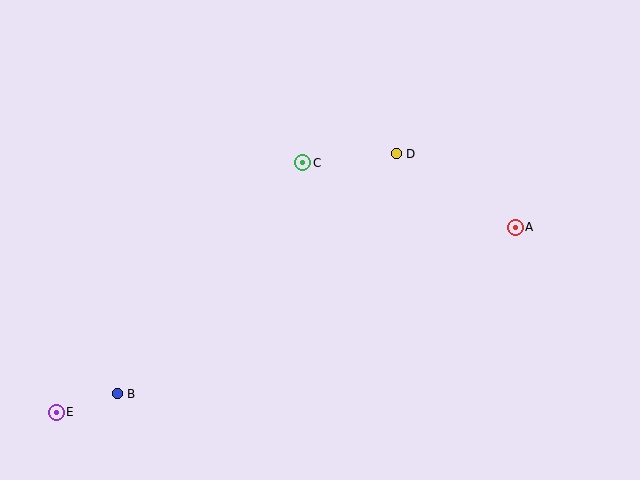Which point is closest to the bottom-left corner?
Point E is closest to the bottom-left corner.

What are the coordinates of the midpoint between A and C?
The midpoint between A and C is at (409, 195).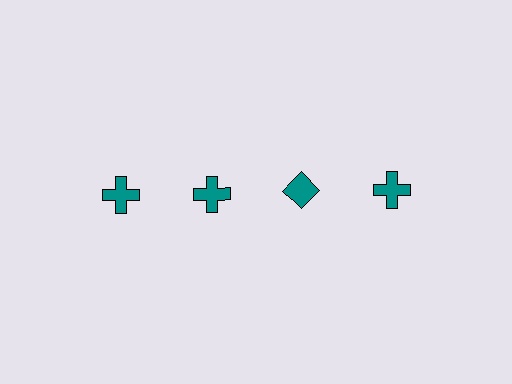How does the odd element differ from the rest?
It has a different shape: diamond instead of cross.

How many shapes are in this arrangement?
There are 4 shapes arranged in a grid pattern.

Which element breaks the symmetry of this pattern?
The teal diamond in the top row, center column breaks the symmetry. All other shapes are teal crosses.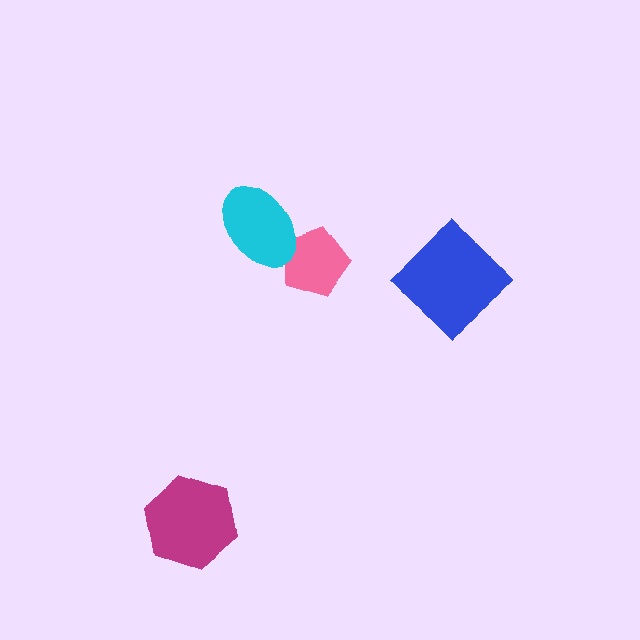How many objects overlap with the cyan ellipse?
1 object overlaps with the cyan ellipse.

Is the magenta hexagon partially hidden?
No, no other shape covers it.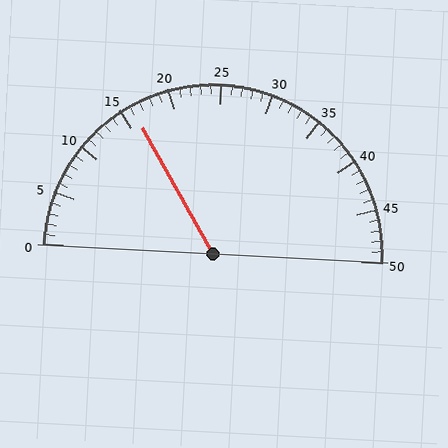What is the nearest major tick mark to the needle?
The nearest major tick mark is 15.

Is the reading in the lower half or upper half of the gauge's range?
The reading is in the lower half of the range (0 to 50).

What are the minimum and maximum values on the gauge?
The gauge ranges from 0 to 50.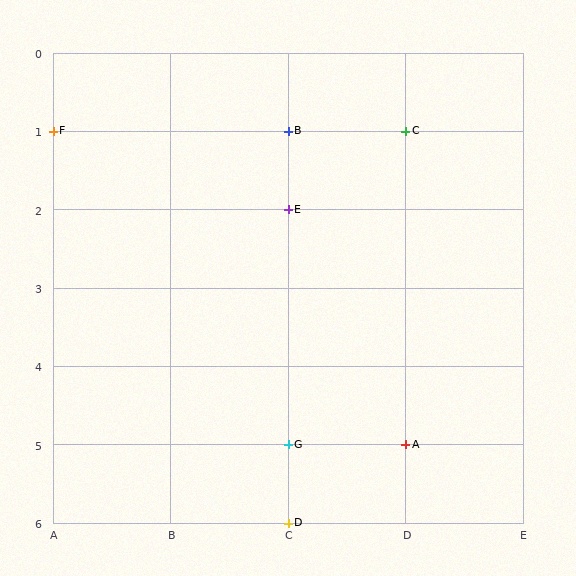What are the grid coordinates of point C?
Point C is at grid coordinates (D, 1).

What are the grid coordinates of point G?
Point G is at grid coordinates (C, 5).